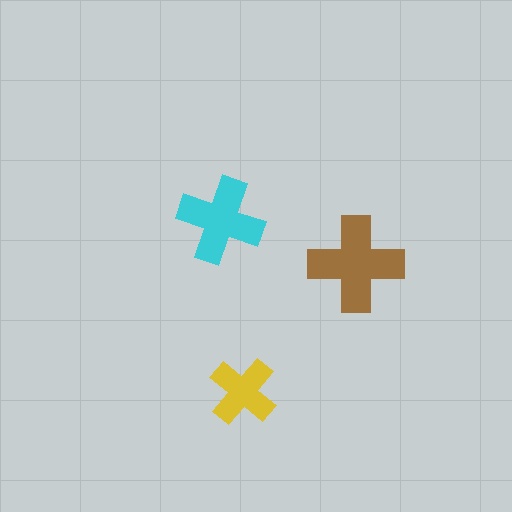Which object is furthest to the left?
The cyan cross is leftmost.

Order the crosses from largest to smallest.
the brown one, the cyan one, the yellow one.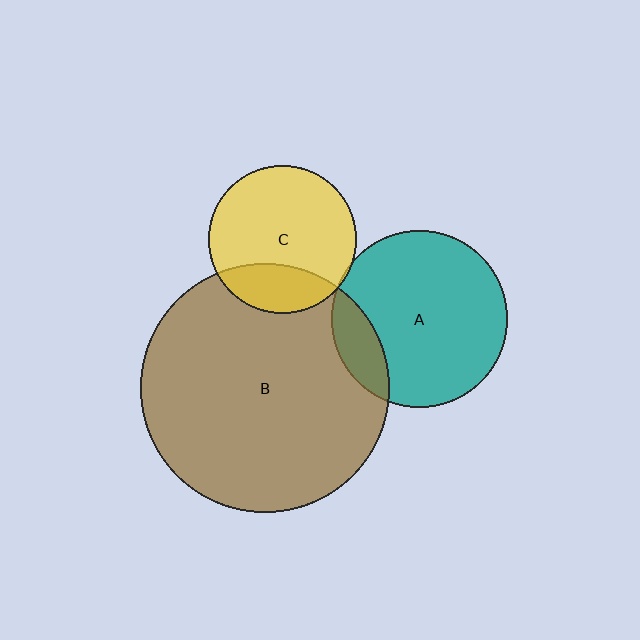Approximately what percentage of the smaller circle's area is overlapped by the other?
Approximately 15%.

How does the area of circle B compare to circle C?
Approximately 2.8 times.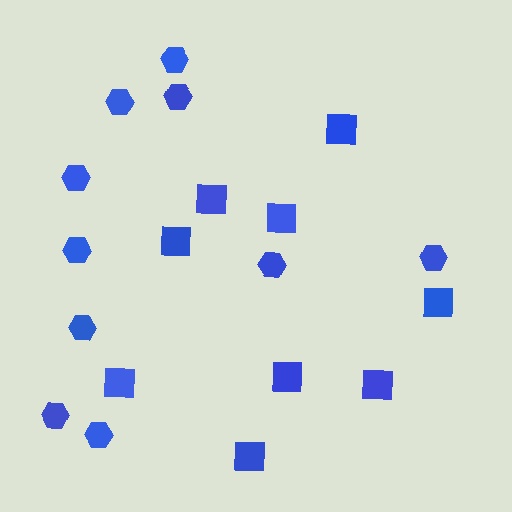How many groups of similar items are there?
There are 2 groups: one group of squares (9) and one group of hexagons (10).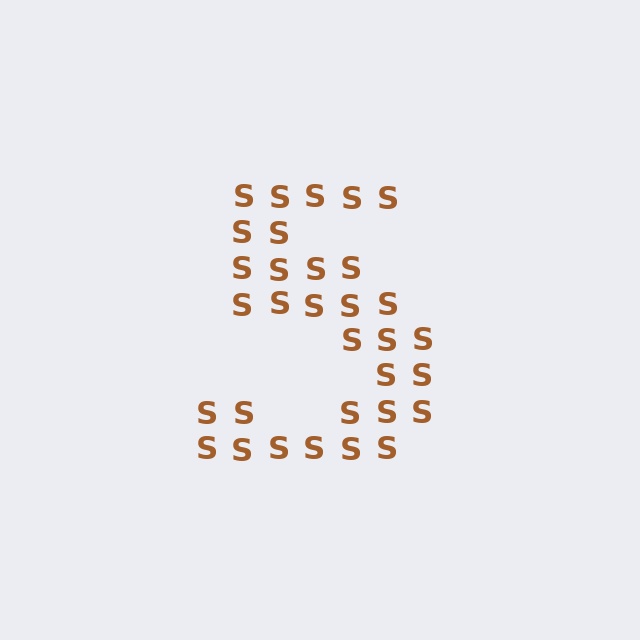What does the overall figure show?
The overall figure shows the digit 5.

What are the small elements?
The small elements are letter S's.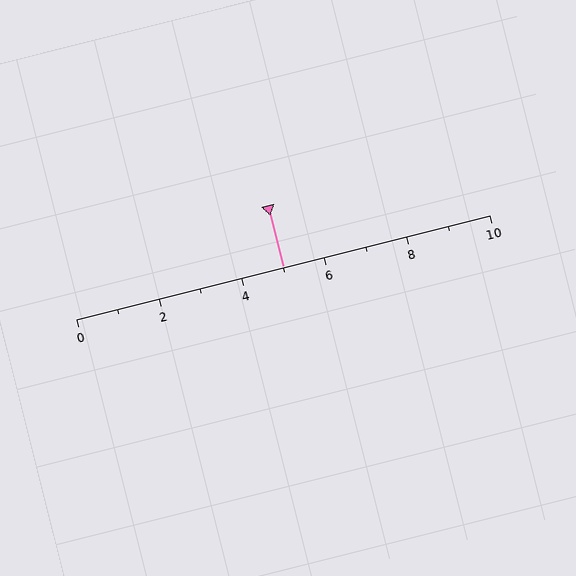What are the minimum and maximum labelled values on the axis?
The axis runs from 0 to 10.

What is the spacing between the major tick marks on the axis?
The major ticks are spaced 2 apart.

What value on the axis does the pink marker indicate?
The marker indicates approximately 5.